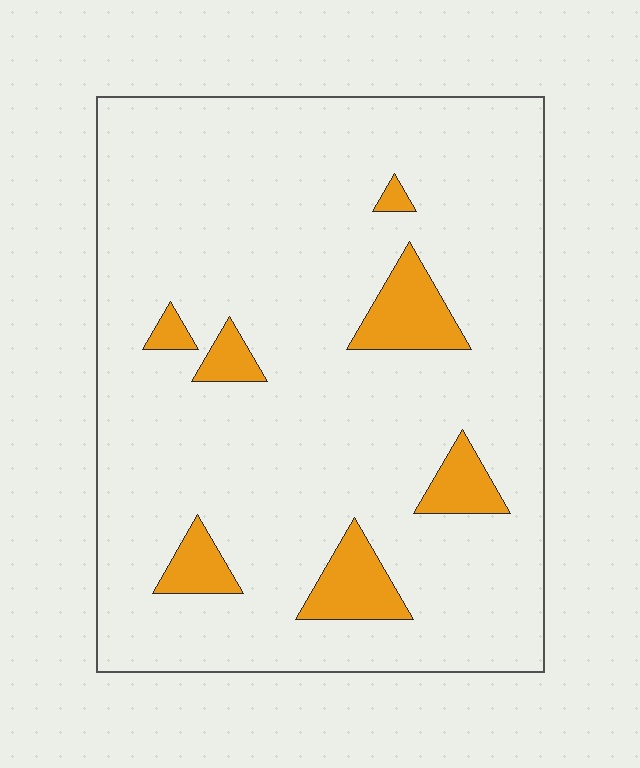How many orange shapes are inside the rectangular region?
7.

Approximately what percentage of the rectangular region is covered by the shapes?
Approximately 10%.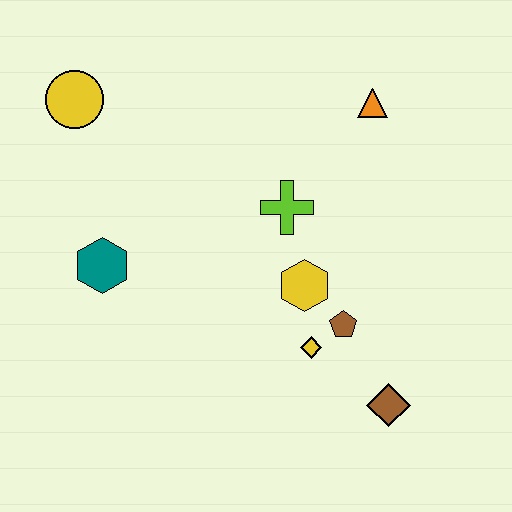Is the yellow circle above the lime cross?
Yes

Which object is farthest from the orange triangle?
The teal hexagon is farthest from the orange triangle.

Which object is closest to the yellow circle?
The teal hexagon is closest to the yellow circle.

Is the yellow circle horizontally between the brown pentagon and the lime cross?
No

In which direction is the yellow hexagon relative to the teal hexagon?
The yellow hexagon is to the right of the teal hexagon.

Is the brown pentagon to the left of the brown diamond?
Yes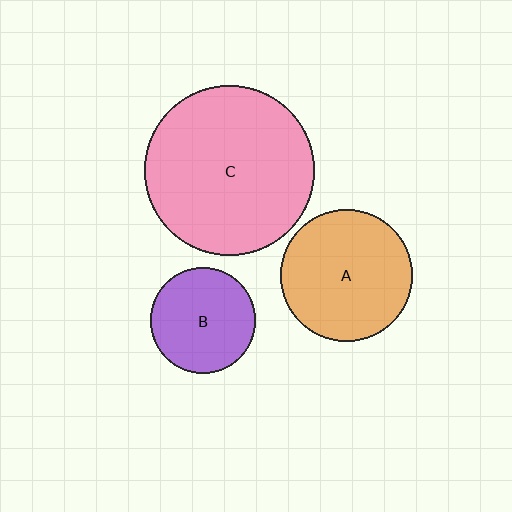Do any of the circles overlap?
No, none of the circles overlap.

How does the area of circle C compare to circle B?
Approximately 2.6 times.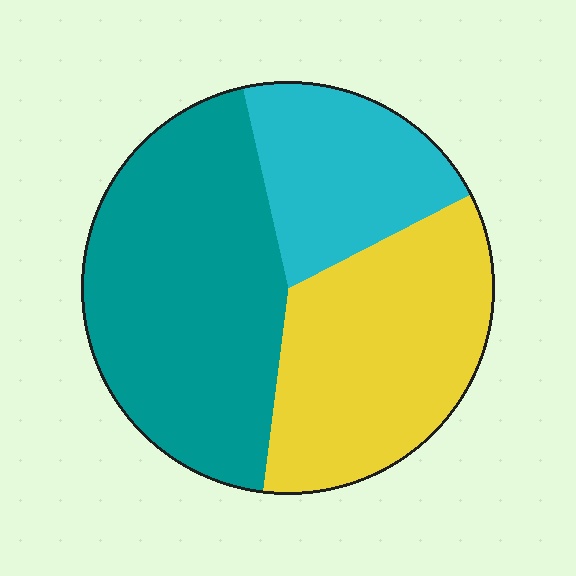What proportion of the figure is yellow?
Yellow covers 34% of the figure.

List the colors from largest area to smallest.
From largest to smallest: teal, yellow, cyan.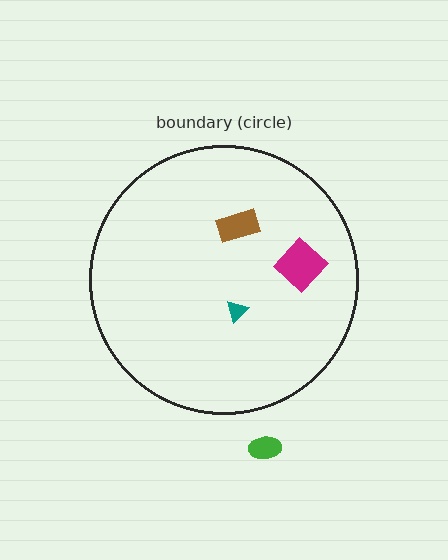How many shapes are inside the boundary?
3 inside, 1 outside.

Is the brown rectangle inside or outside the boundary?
Inside.